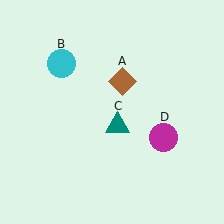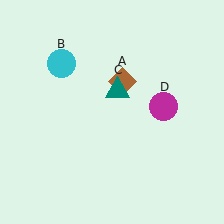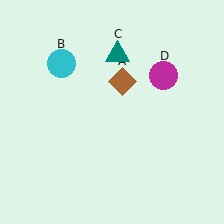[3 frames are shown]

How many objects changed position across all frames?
2 objects changed position: teal triangle (object C), magenta circle (object D).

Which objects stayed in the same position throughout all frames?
Brown diamond (object A) and cyan circle (object B) remained stationary.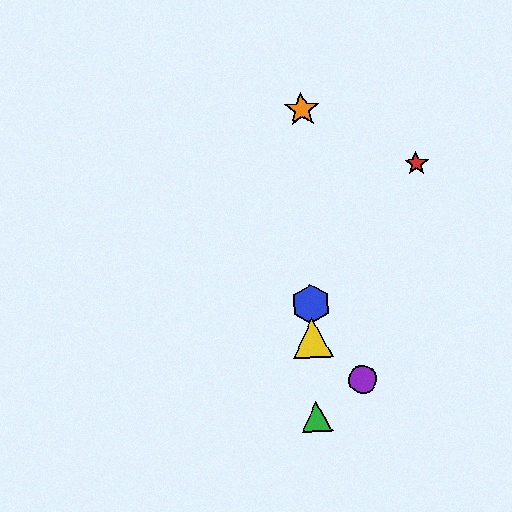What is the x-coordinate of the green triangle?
The green triangle is at x≈317.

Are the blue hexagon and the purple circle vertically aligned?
No, the blue hexagon is at x≈311 and the purple circle is at x≈362.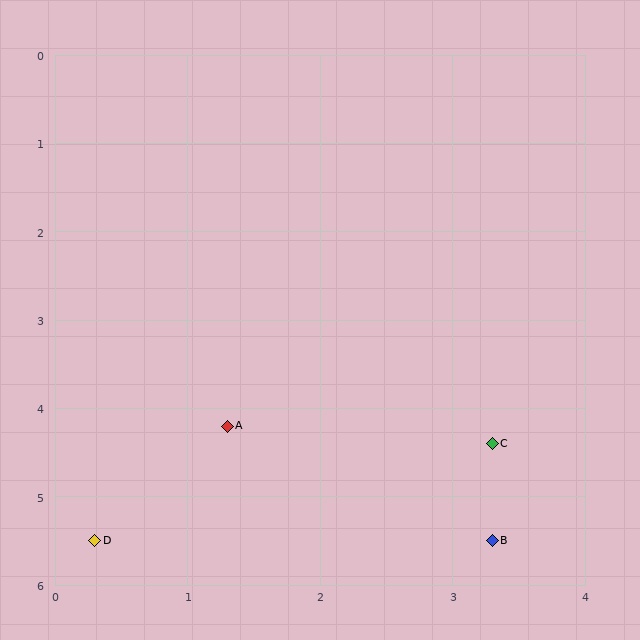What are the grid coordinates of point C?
Point C is at approximately (3.3, 4.4).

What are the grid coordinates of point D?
Point D is at approximately (0.3, 5.5).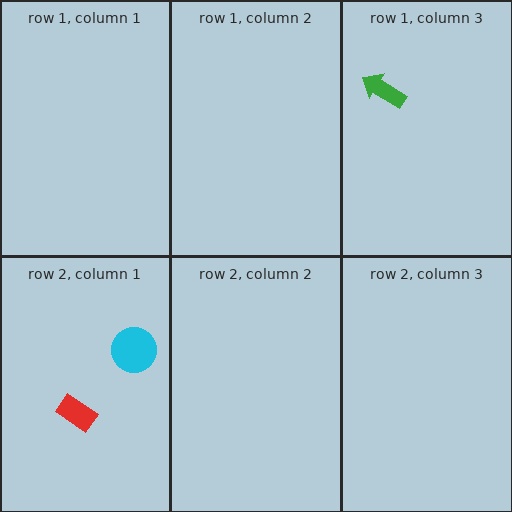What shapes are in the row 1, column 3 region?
The green arrow.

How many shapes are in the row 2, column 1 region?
2.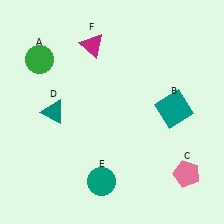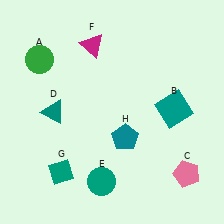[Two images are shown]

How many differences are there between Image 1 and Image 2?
There are 2 differences between the two images.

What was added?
A teal diamond (G), a teal pentagon (H) were added in Image 2.